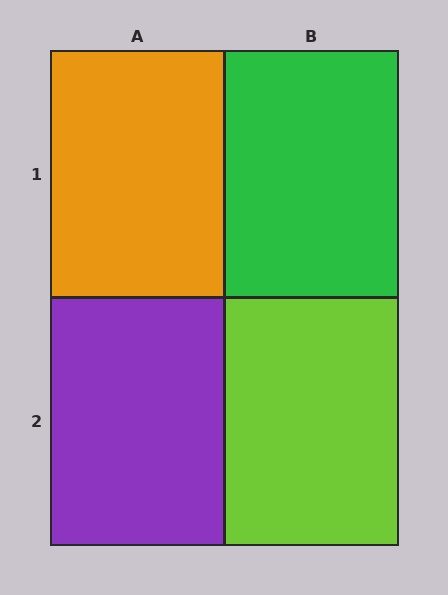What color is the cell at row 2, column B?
Lime.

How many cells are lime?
1 cell is lime.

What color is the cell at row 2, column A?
Purple.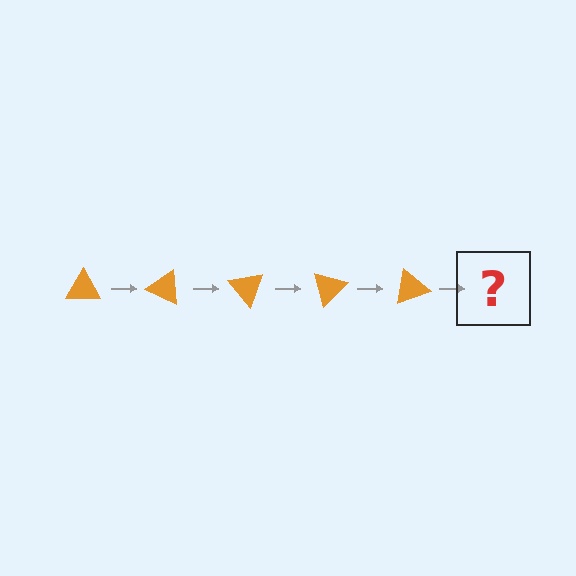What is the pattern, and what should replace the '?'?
The pattern is that the triangle rotates 25 degrees each step. The '?' should be an orange triangle rotated 125 degrees.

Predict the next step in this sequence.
The next step is an orange triangle rotated 125 degrees.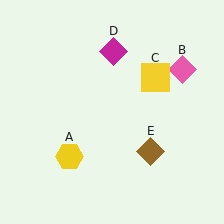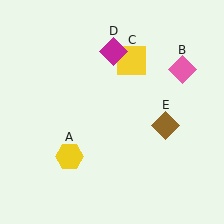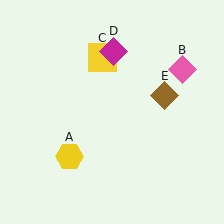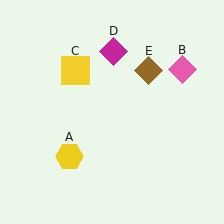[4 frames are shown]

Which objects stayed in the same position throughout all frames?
Yellow hexagon (object A) and pink diamond (object B) and magenta diamond (object D) remained stationary.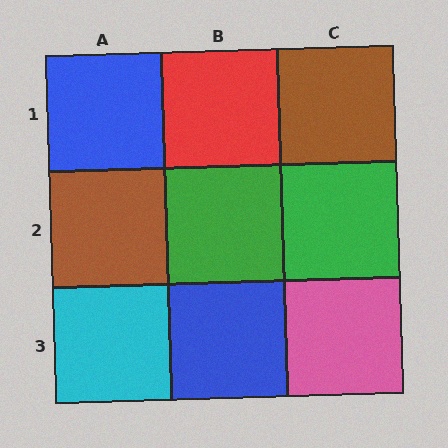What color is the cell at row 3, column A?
Cyan.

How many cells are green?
2 cells are green.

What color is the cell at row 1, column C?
Brown.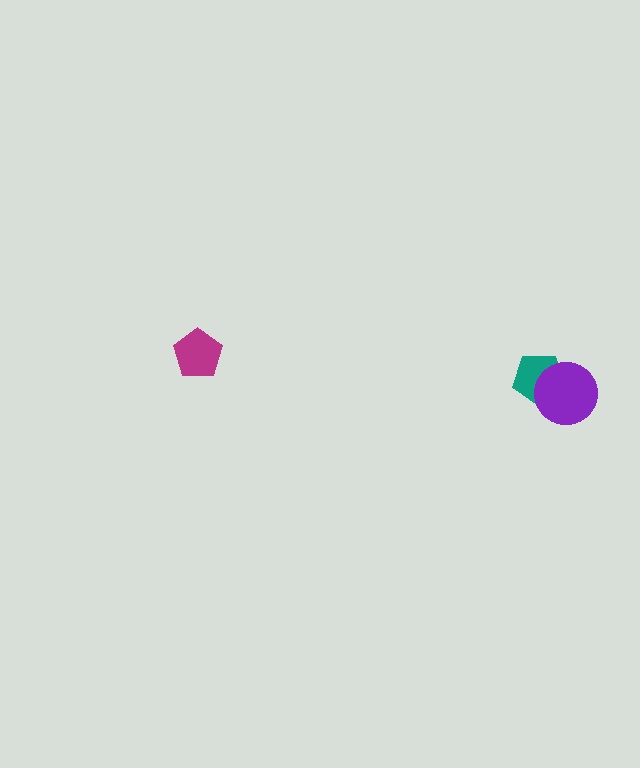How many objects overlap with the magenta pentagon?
0 objects overlap with the magenta pentagon.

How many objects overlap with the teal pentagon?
1 object overlaps with the teal pentagon.